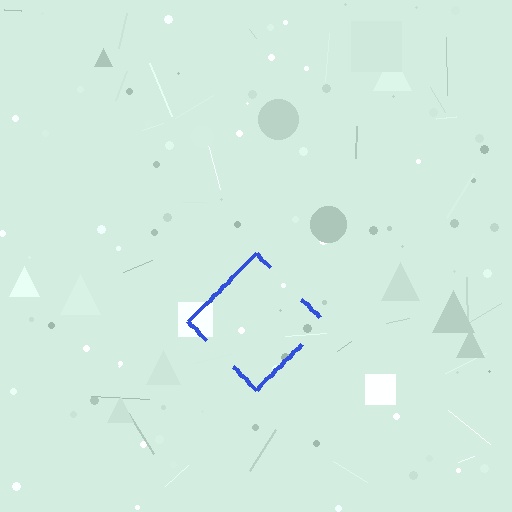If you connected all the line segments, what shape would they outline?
They would outline a diamond.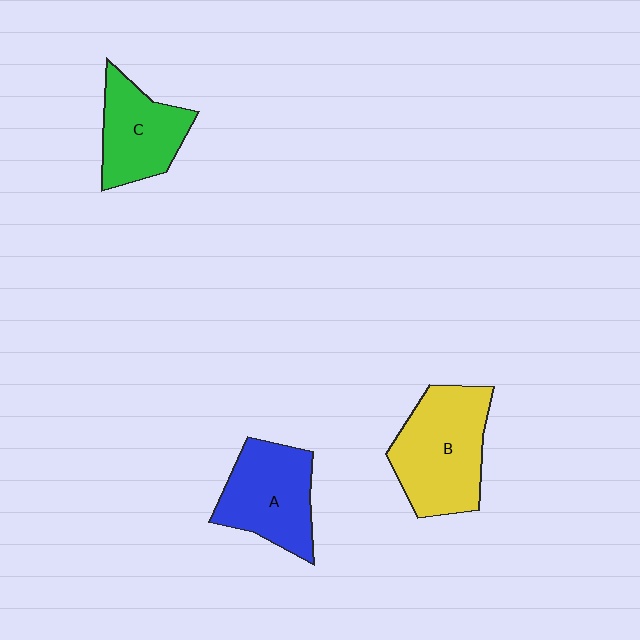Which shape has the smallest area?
Shape C (green).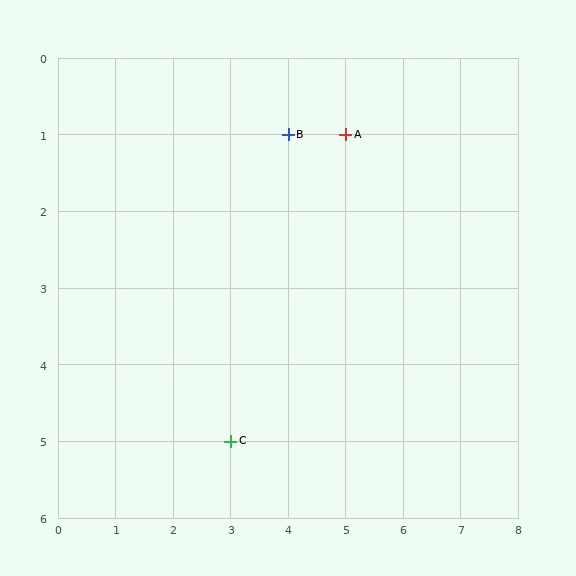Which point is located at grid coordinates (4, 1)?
Point B is at (4, 1).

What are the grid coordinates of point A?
Point A is at grid coordinates (5, 1).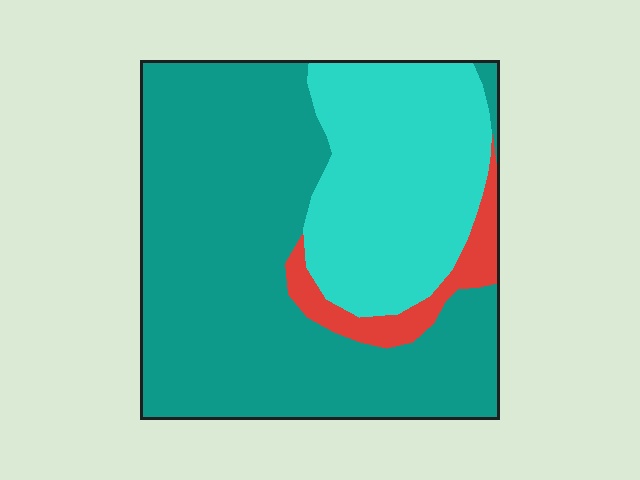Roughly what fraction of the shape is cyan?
Cyan takes up between a sixth and a third of the shape.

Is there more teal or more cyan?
Teal.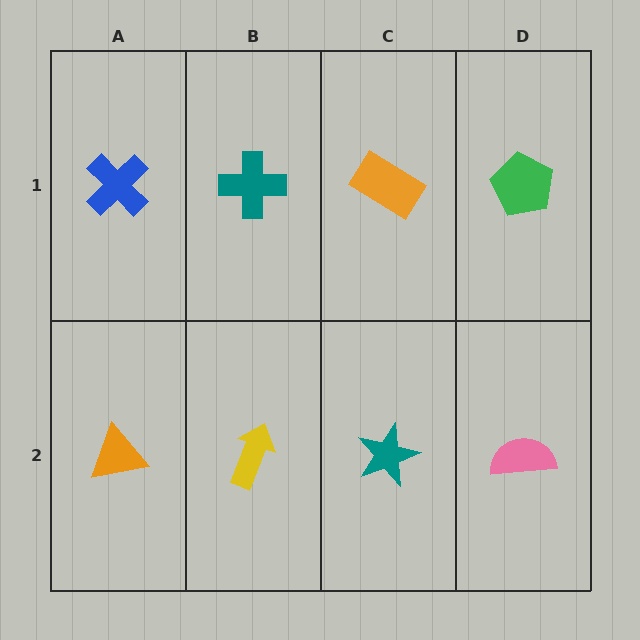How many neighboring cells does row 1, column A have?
2.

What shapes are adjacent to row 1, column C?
A teal star (row 2, column C), a teal cross (row 1, column B), a green pentagon (row 1, column D).